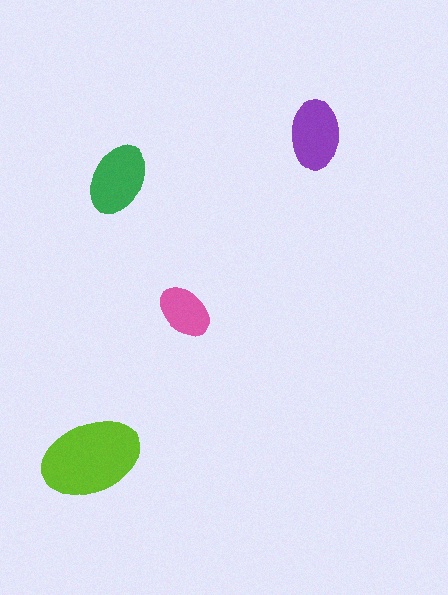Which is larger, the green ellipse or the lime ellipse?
The lime one.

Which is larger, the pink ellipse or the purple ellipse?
The purple one.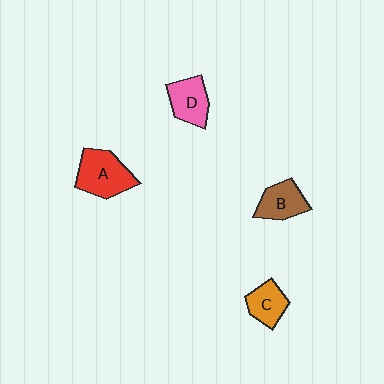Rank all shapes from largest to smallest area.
From largest to smallest: A (red), D (pink), B (brown), C (orange).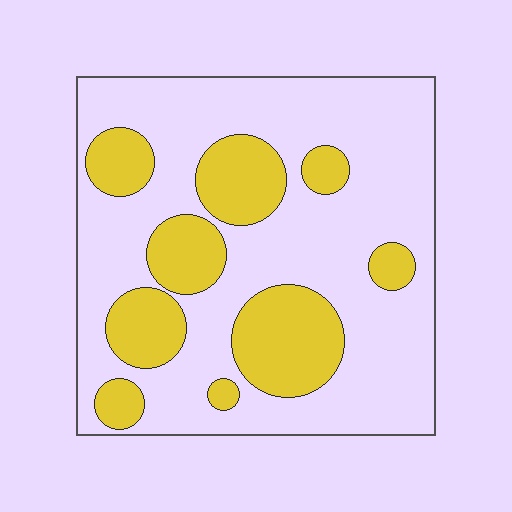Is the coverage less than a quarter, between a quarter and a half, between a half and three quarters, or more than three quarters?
Between a quarter and a half.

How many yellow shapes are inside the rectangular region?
9.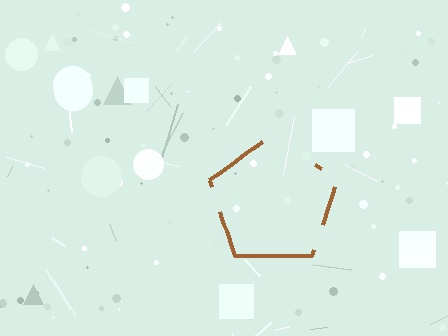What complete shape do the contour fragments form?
The contour fragments form a pentagon.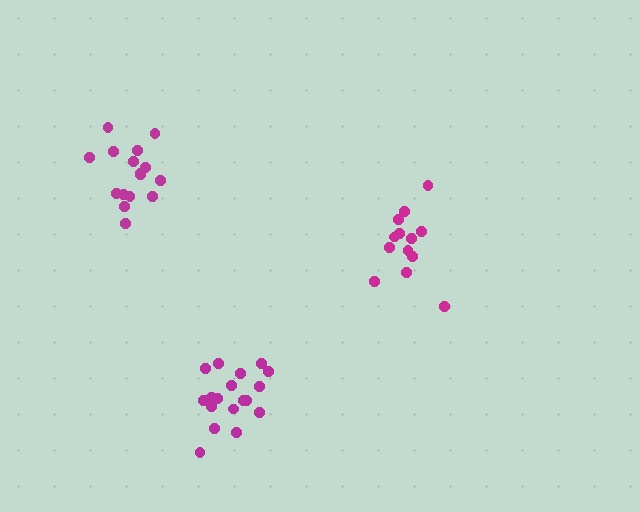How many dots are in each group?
Group 1: 18 dots, Group 2: 16 dots, Group 3: 13 dots (47 total).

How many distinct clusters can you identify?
There are 3 distinct clusters.